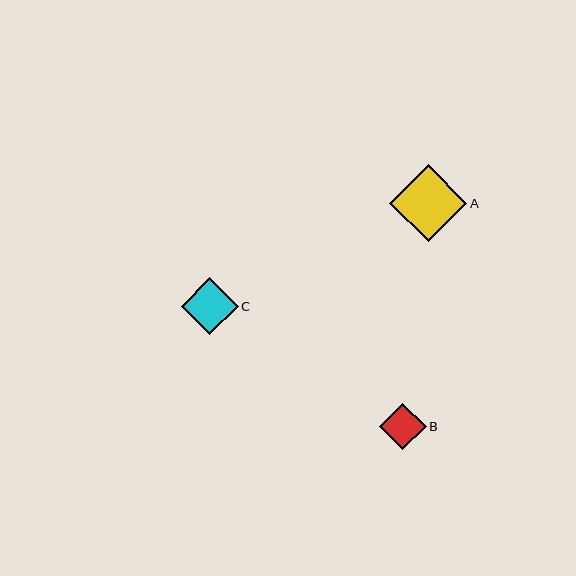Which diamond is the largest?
Diamond A is the largest with a size of approximately 77 pixels.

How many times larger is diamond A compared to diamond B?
Diamond A is approximately 1.7 times the size of diamond B.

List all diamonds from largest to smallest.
From largest to smallest: A, C, B.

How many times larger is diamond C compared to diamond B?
Diamond C is approximately 1.2 times the size of diamond B.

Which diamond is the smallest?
Diamond B is the smallest with a size of approximately 47 pixels.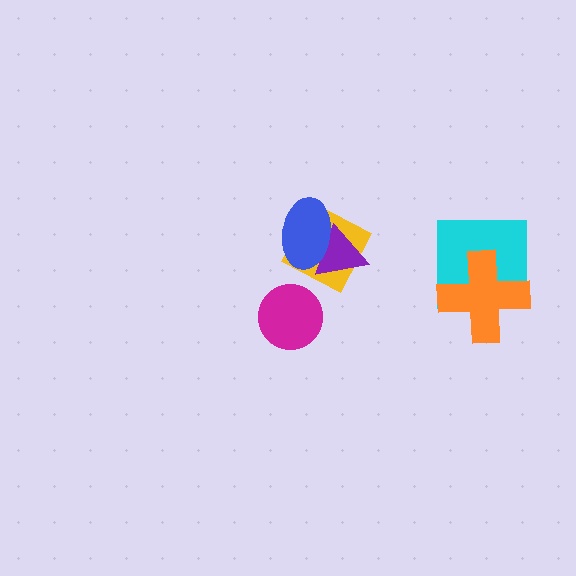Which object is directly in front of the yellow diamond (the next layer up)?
The purple triangle is directly in front of the yellow diamond.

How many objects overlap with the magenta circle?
0 objects overlap with the magenta circle.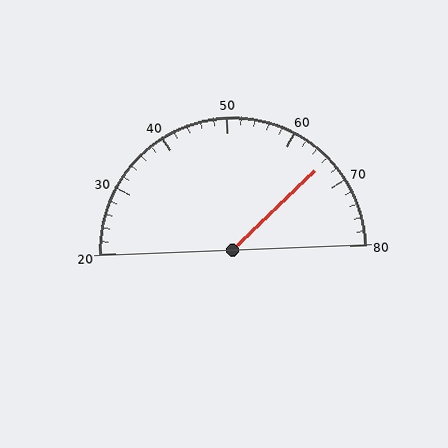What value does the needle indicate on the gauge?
The needle indicates approximately 66.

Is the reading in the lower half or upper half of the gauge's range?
The reading is in the upper half of the range (20 to 80).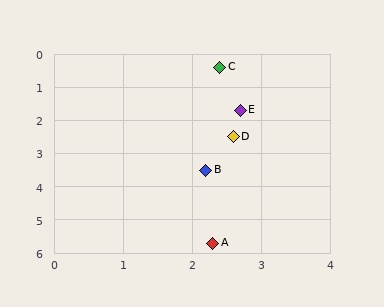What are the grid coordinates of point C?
Point C is at approximately (2.4, 0.4).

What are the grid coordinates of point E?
Point E is at approximately (2.7, 1.7).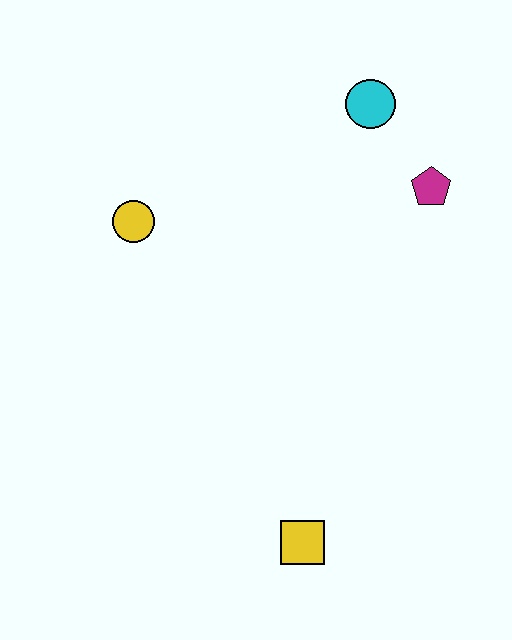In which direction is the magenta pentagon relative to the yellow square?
The magenta pentagon is above the yellow square.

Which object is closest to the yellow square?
The yellow circle is closest to the yellow square.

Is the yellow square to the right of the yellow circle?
Yes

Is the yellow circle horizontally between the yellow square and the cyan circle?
No